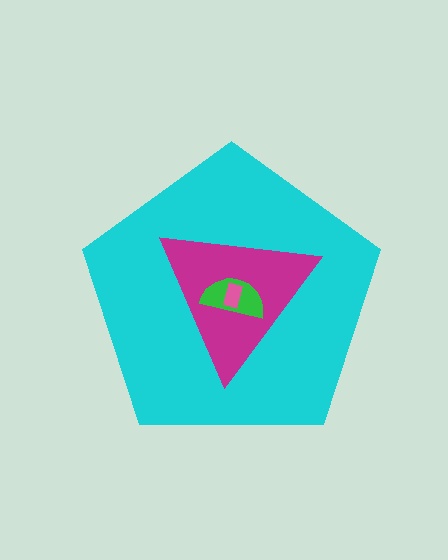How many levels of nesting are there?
4.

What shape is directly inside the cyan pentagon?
The magenta triangle.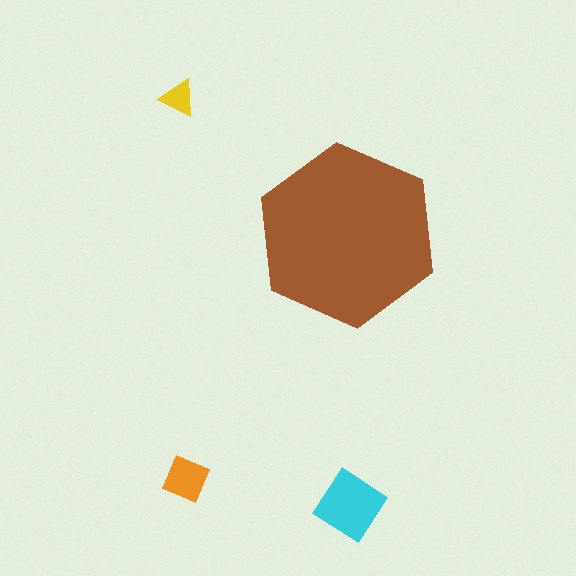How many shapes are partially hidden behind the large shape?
0 shapes are partially hidden.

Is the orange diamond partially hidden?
No, the orange diamond is fully visible.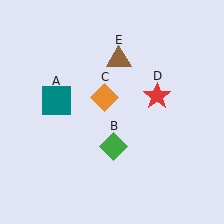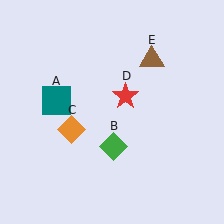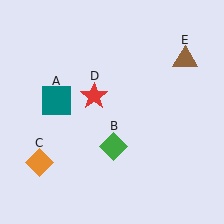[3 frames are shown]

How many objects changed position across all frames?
3 objects changed position: orange diamond (object C), red star (object D), brown triangle (object E).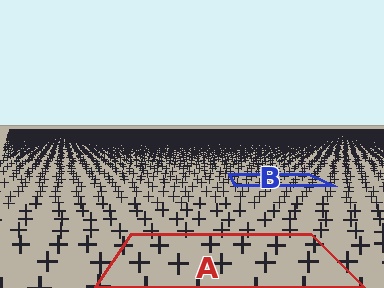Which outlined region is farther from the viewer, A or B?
Region B is farther from the viewer — the texture elements inside it appear smaller and more densely packed.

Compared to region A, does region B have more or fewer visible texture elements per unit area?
Region B has more texture elements per unit area — they are packed more densely because it is farther away.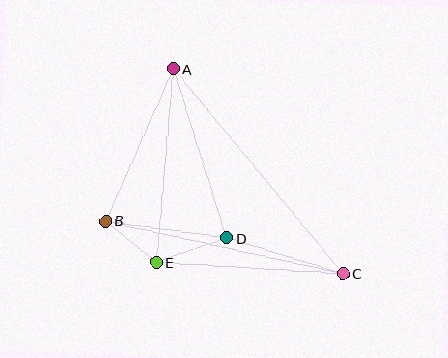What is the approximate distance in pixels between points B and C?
The distance between B and C is approximately 243 pixels.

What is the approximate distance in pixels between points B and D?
The distance between B and D is approximately 122 pixels.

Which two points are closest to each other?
Points B and E are closest to each other.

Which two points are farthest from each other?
Points A and C are farthest from each other.